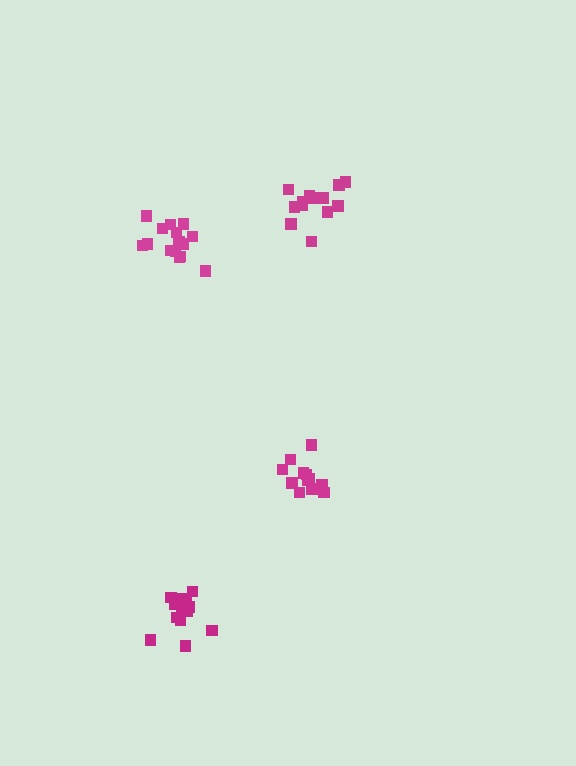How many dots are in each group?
Group 1: 12 dots, Group 2: 15 dots, Group 3: 13 dots, Group 4: 13 dots (53 total).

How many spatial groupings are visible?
There are 4 spatial groupings.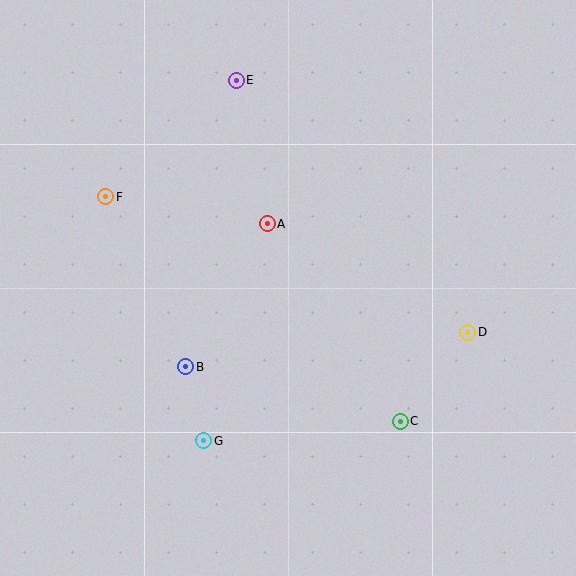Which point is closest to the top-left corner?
Point F is closest to the top-left corner.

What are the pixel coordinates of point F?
Point F is at (106, 197).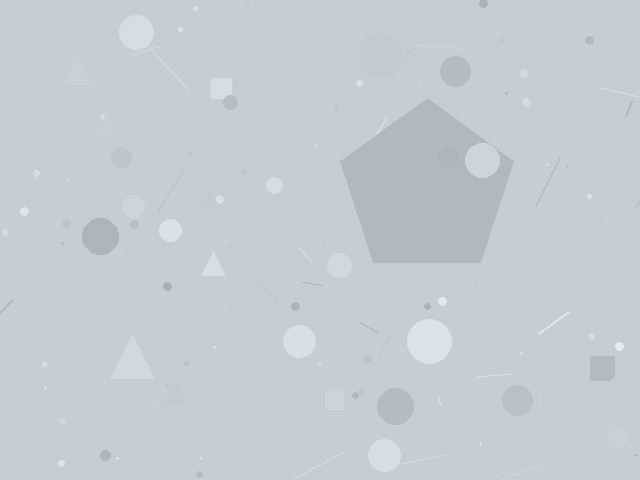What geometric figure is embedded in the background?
A pentagon is embedded in the background.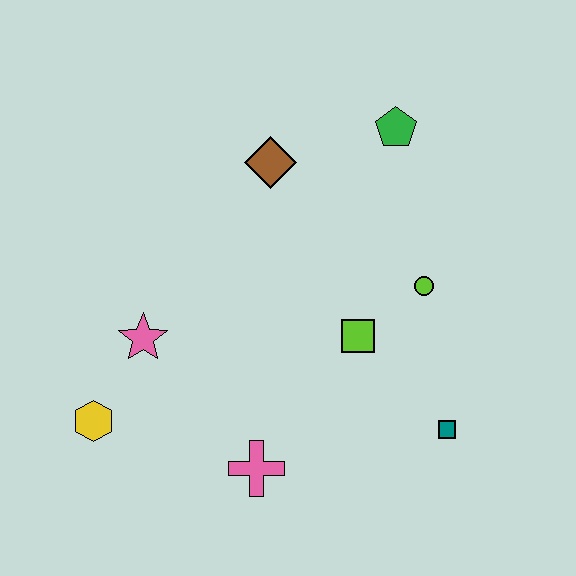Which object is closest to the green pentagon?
The brown diamond is closest to the green pentagon.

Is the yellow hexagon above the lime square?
No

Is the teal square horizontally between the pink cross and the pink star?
No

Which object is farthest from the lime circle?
The yellow hexagon is farthest from the lime circle.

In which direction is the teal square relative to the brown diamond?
The teal square is below the brown diamond.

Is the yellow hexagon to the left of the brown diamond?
Yes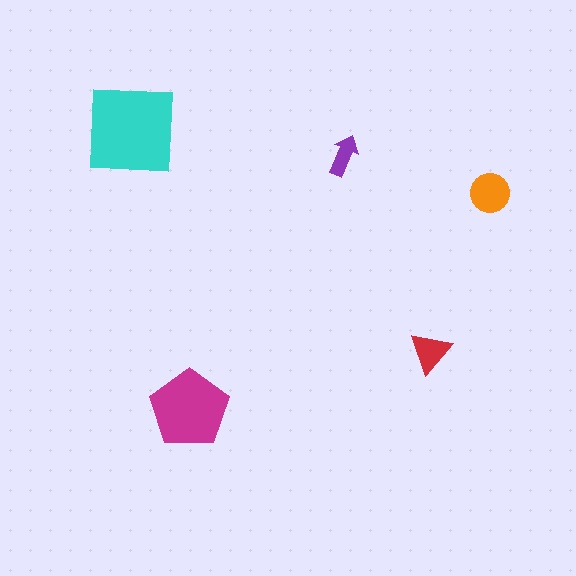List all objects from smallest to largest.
The purple arrow, the red triangle, the orange circle, the magenta pentagon, the cyan square.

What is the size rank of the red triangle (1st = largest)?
4th.